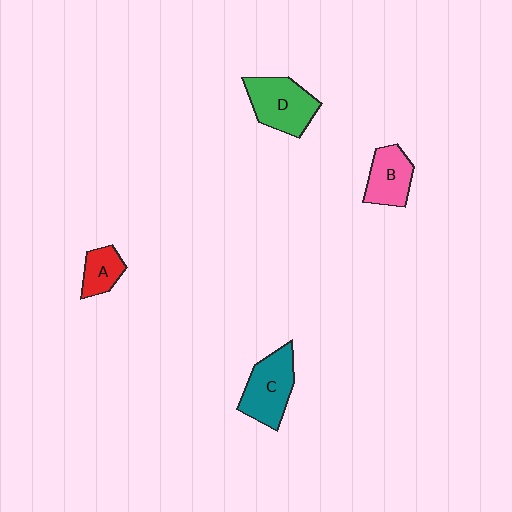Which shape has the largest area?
Shape D (green).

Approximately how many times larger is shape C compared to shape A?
Approximately 1.9 times.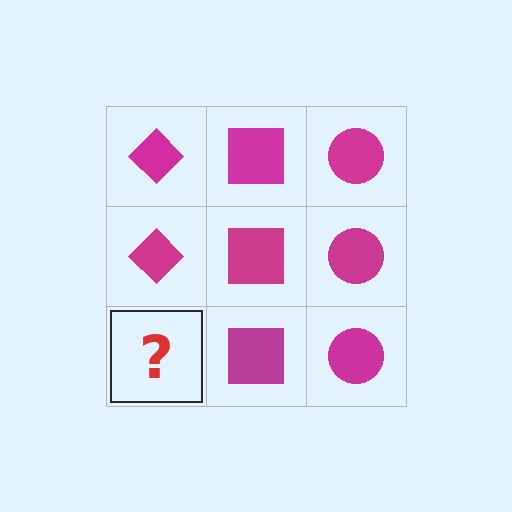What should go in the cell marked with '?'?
The missing cell should contain a magenta diamond.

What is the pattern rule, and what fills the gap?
The rule is that each column has a consistent shape. The gap should be filled with a magenta diamond.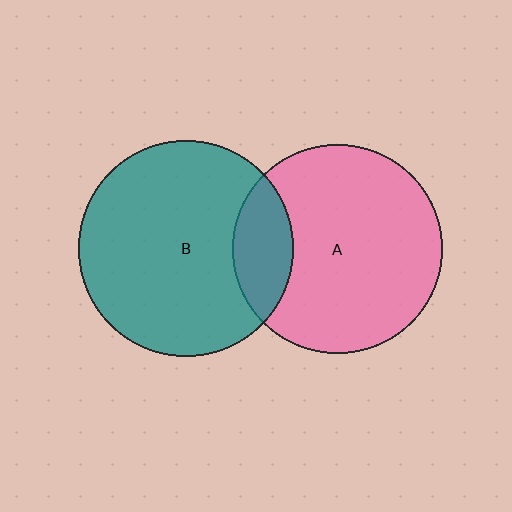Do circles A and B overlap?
Yes.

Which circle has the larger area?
Circle B (teal).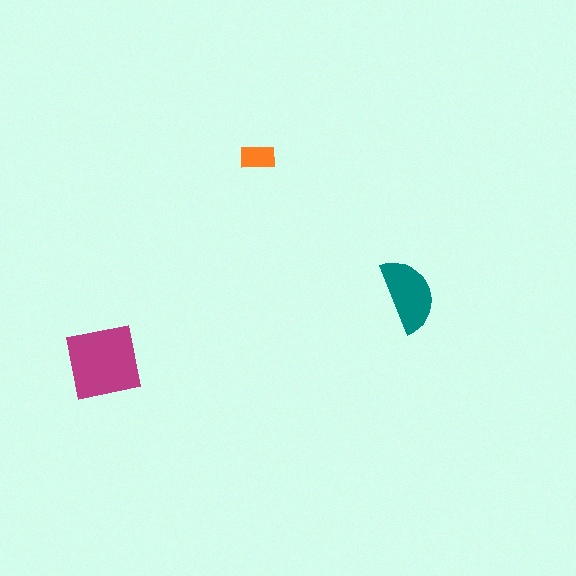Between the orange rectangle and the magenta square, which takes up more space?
The magenta square.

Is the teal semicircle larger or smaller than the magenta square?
Smaller.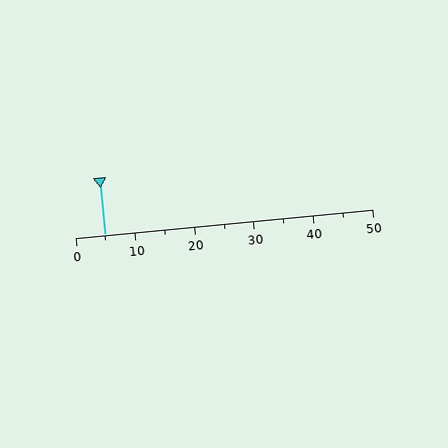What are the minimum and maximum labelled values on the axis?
The axis runs from 0 to 50.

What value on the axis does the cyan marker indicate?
The marker indicates approximately 5.